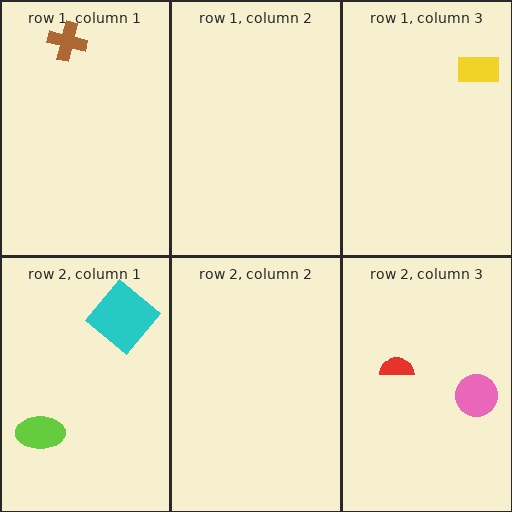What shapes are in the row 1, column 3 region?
The yellow rectangle.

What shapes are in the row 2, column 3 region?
The pink circle, the red semicircle.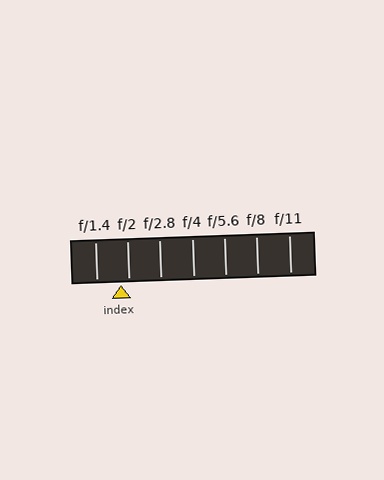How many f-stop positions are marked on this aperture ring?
There are 7 f-stop positions marked.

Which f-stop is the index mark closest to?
The index mark is closest to f/2.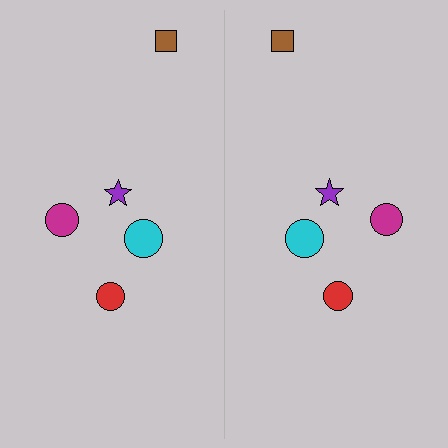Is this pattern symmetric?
Yes, this pattern has bilateral (reflection) symmetry.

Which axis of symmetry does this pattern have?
The pattern has a vertical axis of symmetry running through the center of the image.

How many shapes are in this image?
There are 10 shapes in this image.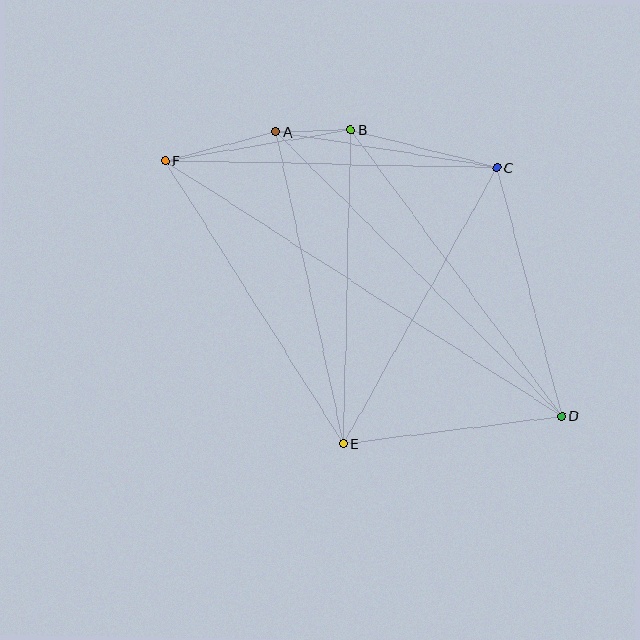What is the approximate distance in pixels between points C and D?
The distance between C and D is approximately 257 pixels.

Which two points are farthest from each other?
Points D and F are farthest from each other.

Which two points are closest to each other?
Points A and B are closest to each other.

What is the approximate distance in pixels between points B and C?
The distance between B and C is approximately 150 pixels.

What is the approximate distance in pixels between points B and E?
The distance between B and E is approximately 314 pixels.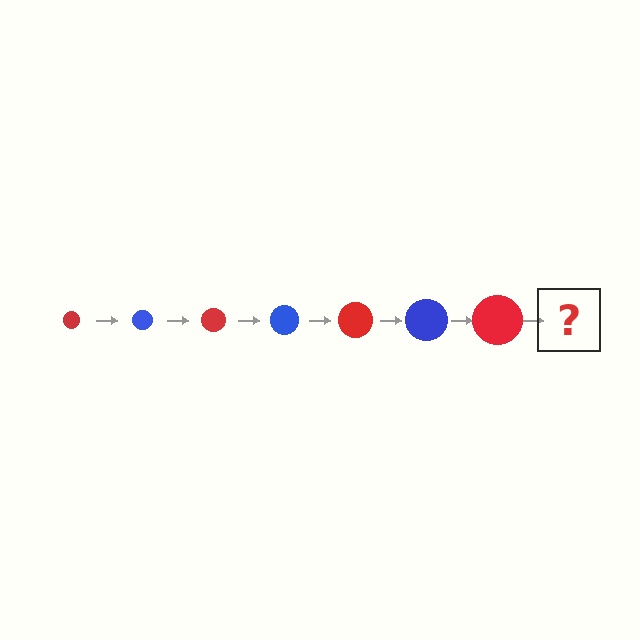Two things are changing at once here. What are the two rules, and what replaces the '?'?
The two rules are that the circle grows larger each step and the color cycles through red and blue. The '?' should be a blue circle, larger than the previous one.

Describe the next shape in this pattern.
It should be a blue circle, larger than the previous one.